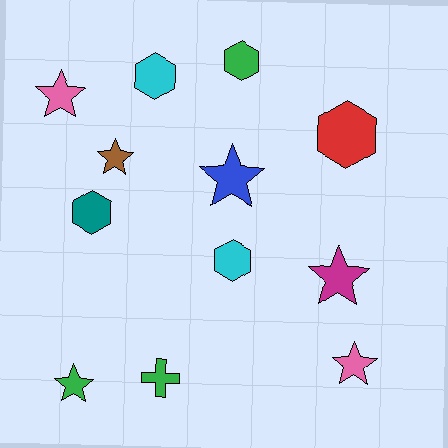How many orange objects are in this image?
There are no orange objects.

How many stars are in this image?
There are 6 stars.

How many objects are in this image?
There are 12 objects.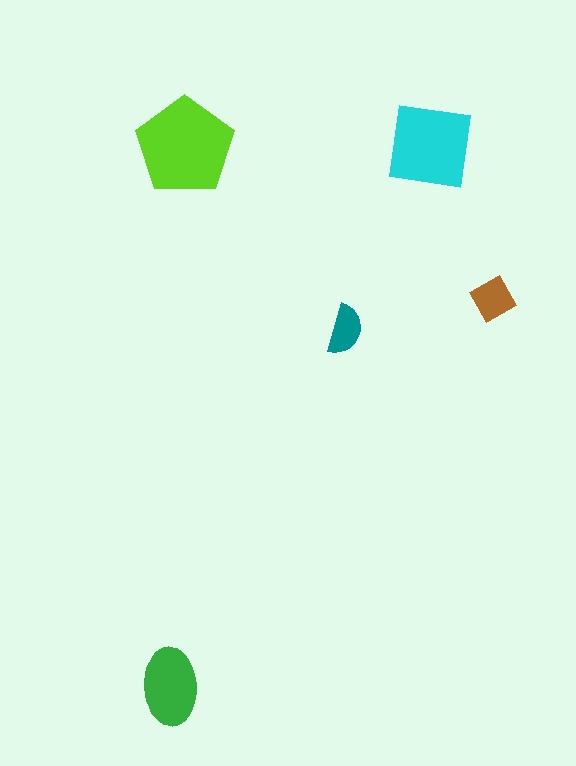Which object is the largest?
The lime pentagon.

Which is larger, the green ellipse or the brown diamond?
The green ellipse.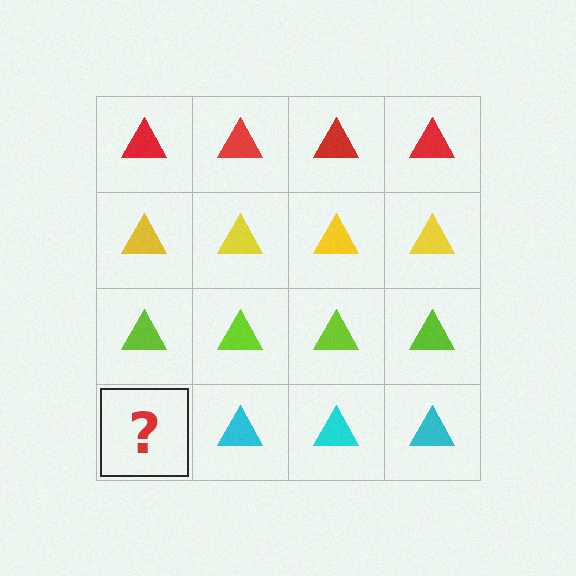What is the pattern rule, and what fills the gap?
The rule is that each row has a consistent color. The gap should be filled with a cyan triangle.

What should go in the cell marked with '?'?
The missing cell should contain a cyan triangle.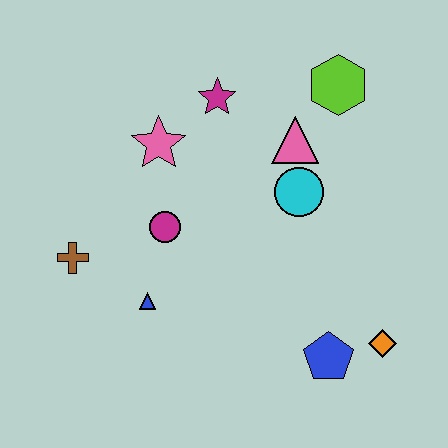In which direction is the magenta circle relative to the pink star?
The magenta circle is below the pink star.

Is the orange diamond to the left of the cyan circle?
No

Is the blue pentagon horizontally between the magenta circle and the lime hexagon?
Yes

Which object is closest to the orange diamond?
The blue pentagon is closest to the orange diamond.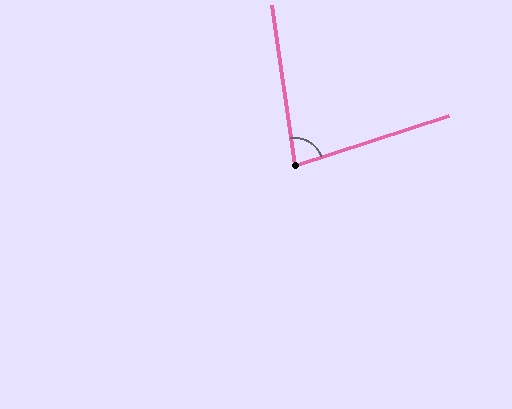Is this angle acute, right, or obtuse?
It is acute.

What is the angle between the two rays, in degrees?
Approximately 80 degrees.